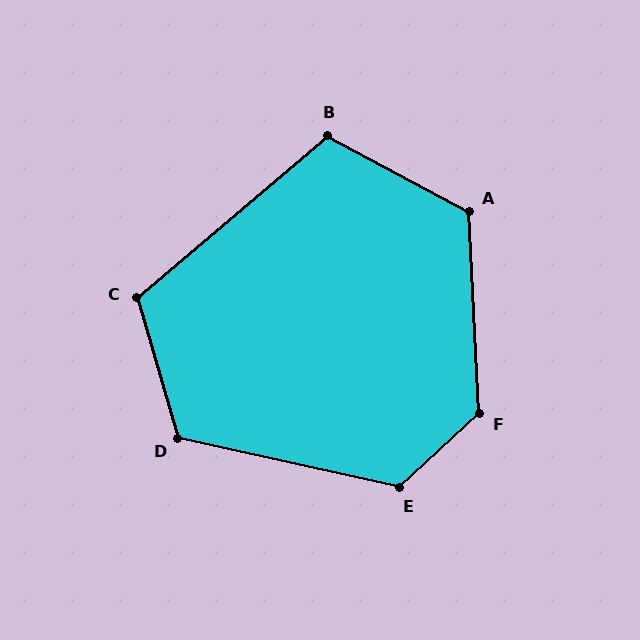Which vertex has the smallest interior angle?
B, at approximately 111 degrees.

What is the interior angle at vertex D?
Approximately 119 degrees (obtuse).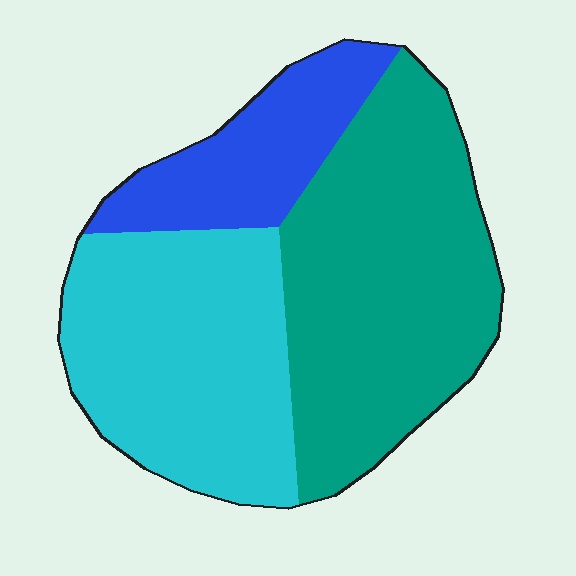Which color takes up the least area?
Blue, at roughly 20%.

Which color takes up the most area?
Teal, at roughly 45%.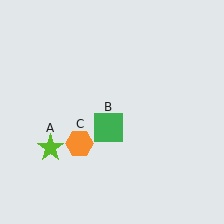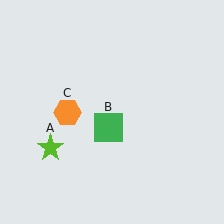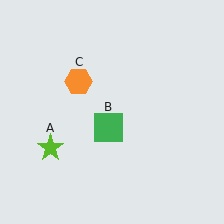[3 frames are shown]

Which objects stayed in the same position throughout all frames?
Lime star (object A) and green square (object B) remained stationary.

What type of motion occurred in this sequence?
The orange hexagon (object C) rotated clockwise around the center of the scene.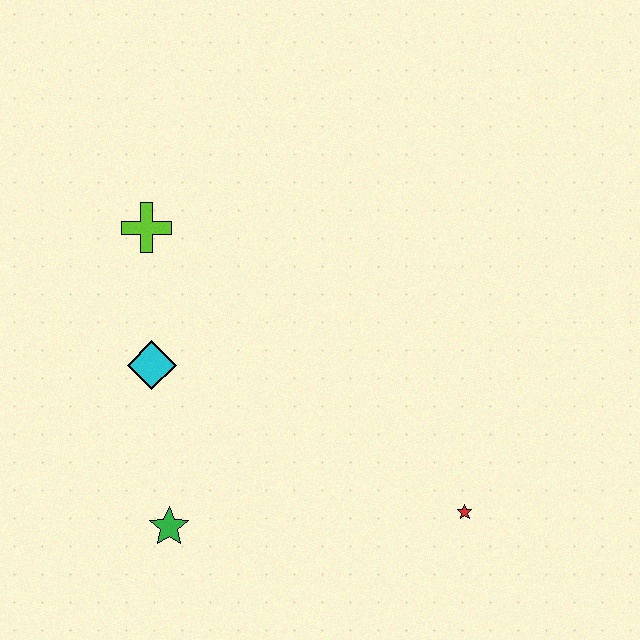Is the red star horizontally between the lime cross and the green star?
No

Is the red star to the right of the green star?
Yes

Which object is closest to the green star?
The cyan diamond is closest to the green star.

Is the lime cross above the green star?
Yes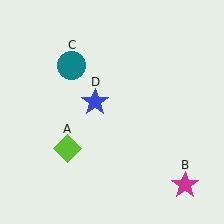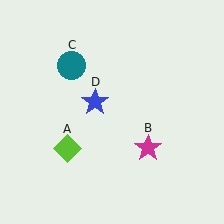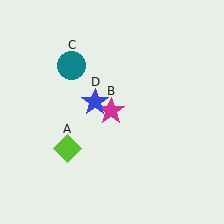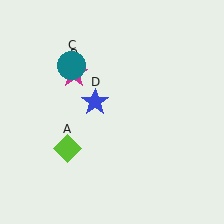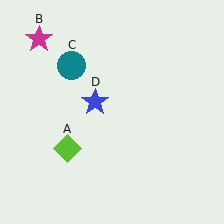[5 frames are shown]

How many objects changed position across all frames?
1 object changed position: magenta star (object B).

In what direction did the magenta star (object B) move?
The magenta star (object B) moved up and to the left.